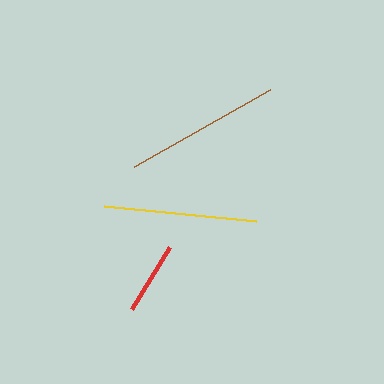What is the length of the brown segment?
The brown segment is approximately 156 pixels long.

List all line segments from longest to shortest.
From longest to shortest: brown, yellow, red.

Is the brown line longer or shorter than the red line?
The brown line is longer than the red line.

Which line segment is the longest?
The brown line is the longest at approximately 156 pixels.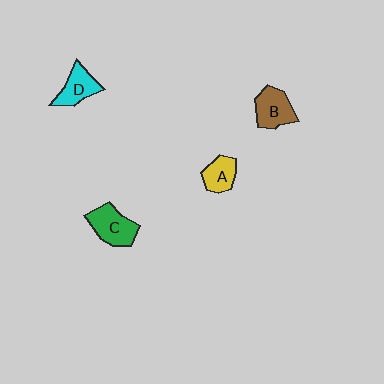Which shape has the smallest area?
Shape A (yellow).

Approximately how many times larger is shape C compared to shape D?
Approximately 1.2 times.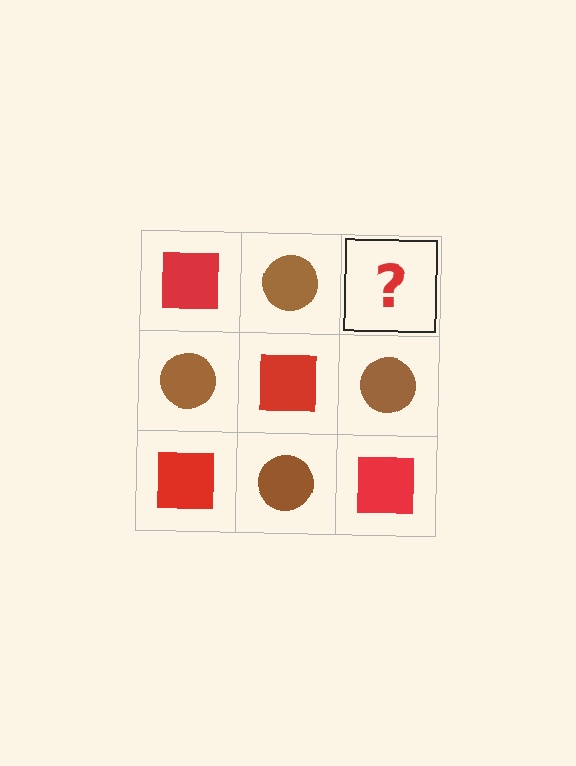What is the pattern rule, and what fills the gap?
The rule is that it alternates red square and brown circle in a checkerboard pattern. The gap should be filled with a red square.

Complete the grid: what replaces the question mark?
The question mark should be replaced with a red square.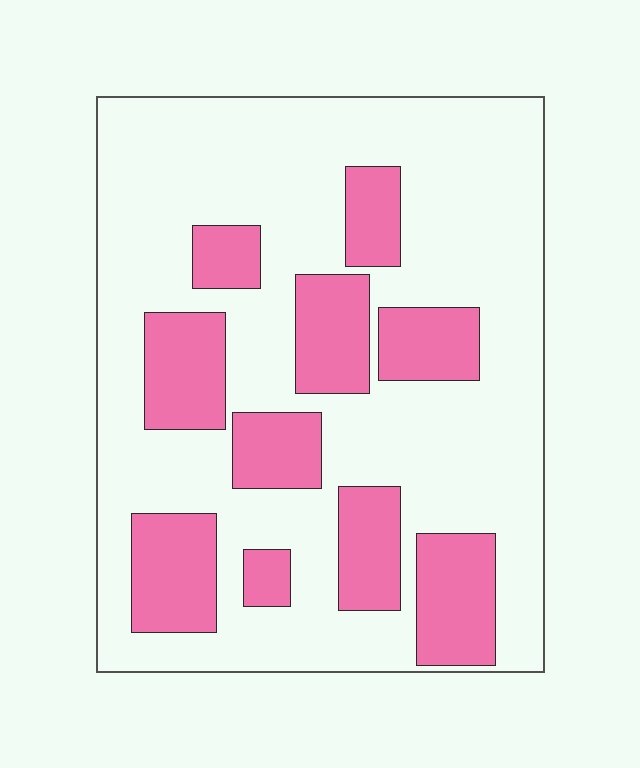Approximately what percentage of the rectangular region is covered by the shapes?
Approximately 30%.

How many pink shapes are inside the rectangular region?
10.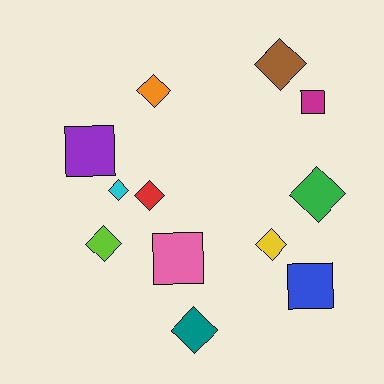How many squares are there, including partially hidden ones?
There are 4 squares.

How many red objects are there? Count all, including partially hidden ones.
There is 1 red object.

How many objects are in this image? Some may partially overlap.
There are 12 objects.